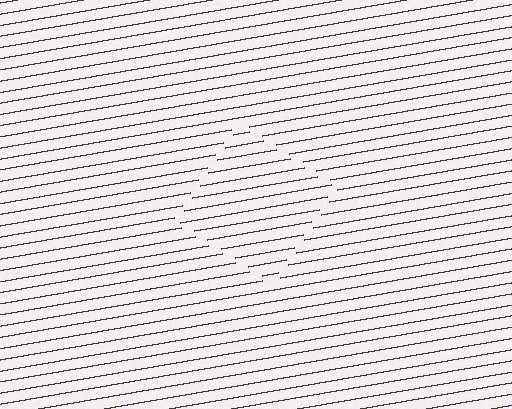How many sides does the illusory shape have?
4 sides — the line-ends trace a square.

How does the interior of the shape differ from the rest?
The interior of the shape contains the same grating, shifted by half a period — the contour is defined by the phase discontinuity where line-ends from the inner and outer gratings abut.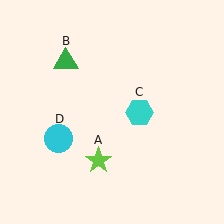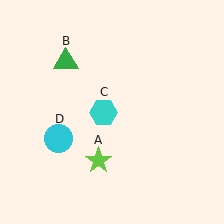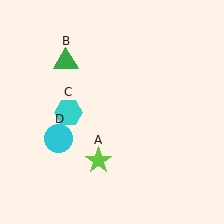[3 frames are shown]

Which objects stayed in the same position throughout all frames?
Lime star (object A) and green triangle (object B) and cyan circle (object D) remained stationary.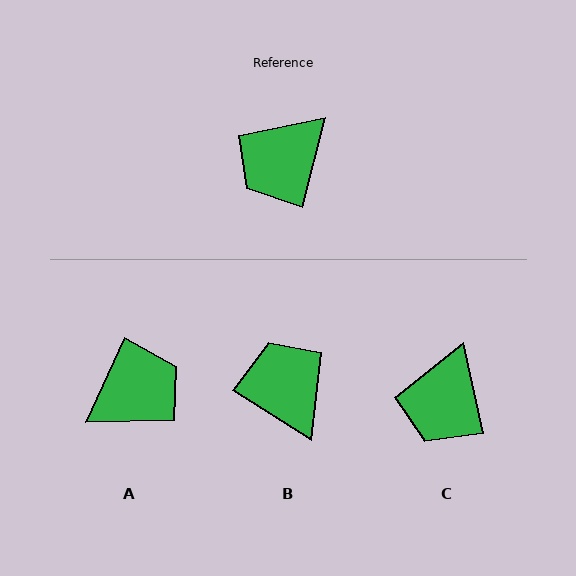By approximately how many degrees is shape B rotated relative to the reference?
Approximately 108 degrees clockwise.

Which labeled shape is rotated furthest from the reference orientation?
A, about 170 degrees away.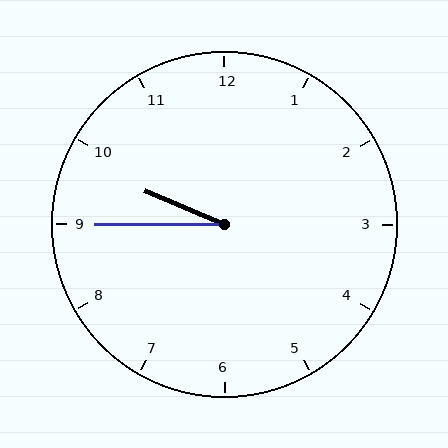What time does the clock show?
9:45.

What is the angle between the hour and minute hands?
Approximately 22 degrees.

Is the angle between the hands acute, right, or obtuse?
It is acute.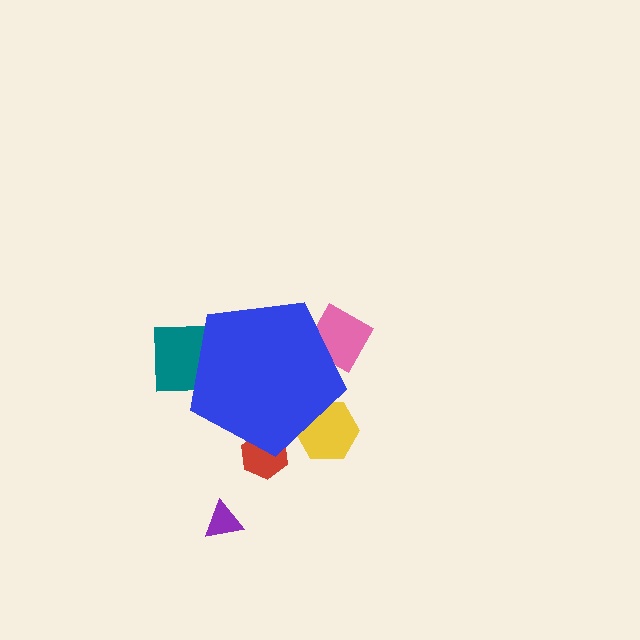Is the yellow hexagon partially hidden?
Yes, the yellow hexagon is partially hidden behind the blue pentagon.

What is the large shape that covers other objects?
A blue pentagon.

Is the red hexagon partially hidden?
Yes, the red hexagon is partially hidden behind the blue pentagon.